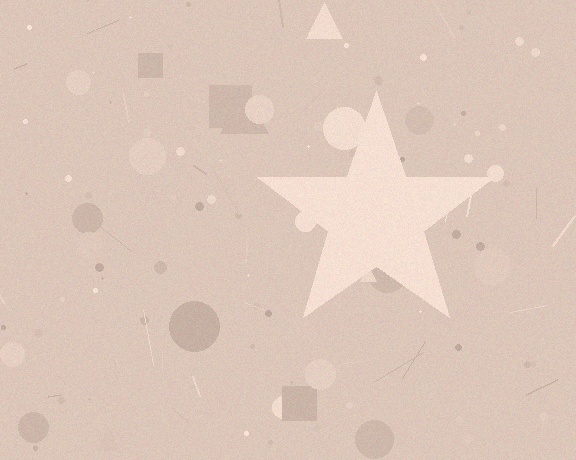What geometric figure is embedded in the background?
A star is embedded in the background.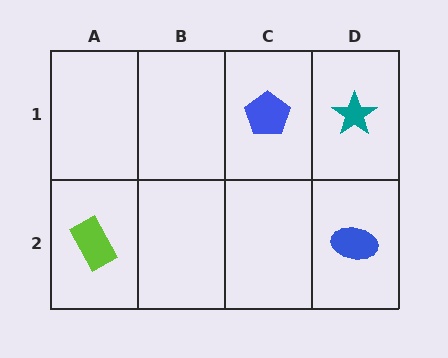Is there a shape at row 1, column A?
No, that cell is empty.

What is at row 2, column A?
A lime rectangle.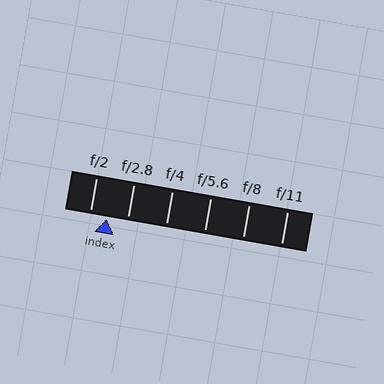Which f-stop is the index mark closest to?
The index mark is closest to f/2.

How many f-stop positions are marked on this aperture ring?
There are 6 f-stop positions marked.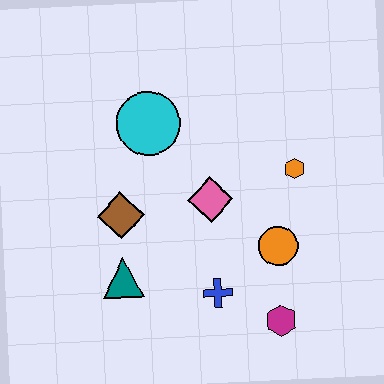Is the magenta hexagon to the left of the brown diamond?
No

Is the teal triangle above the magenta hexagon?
Yes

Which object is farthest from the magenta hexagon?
The cyan circle is farthest from the magenta hexagon.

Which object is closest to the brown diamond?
The teal triangle is closest to the brown diamond.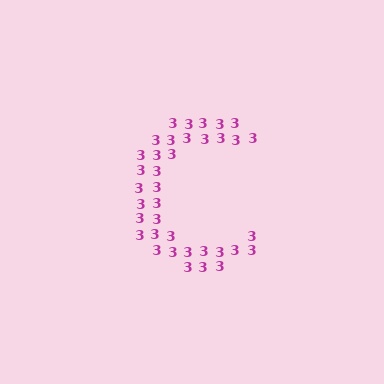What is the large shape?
The large shape is the letter C.